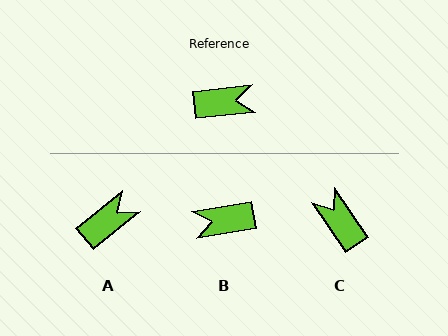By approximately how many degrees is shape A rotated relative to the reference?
Approximately 33 degrees counter-clockwise.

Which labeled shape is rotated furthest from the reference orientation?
B, about 178 degrees away.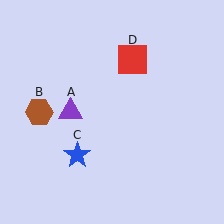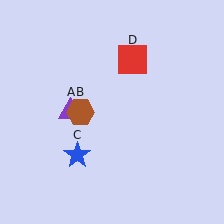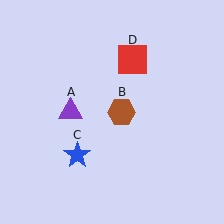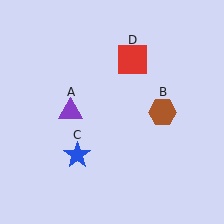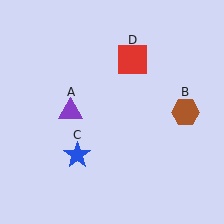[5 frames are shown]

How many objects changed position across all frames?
1 object changed position: brown hexagon (object B).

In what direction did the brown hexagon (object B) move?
The brown hexagon (object B) moved right.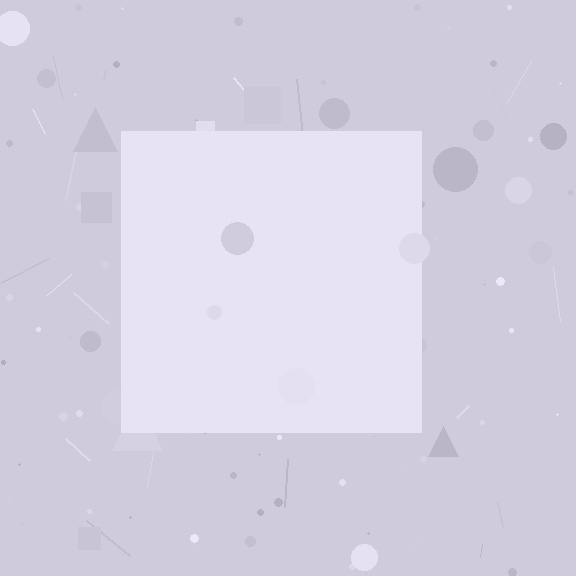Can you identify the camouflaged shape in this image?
The camouflaged shape is a square.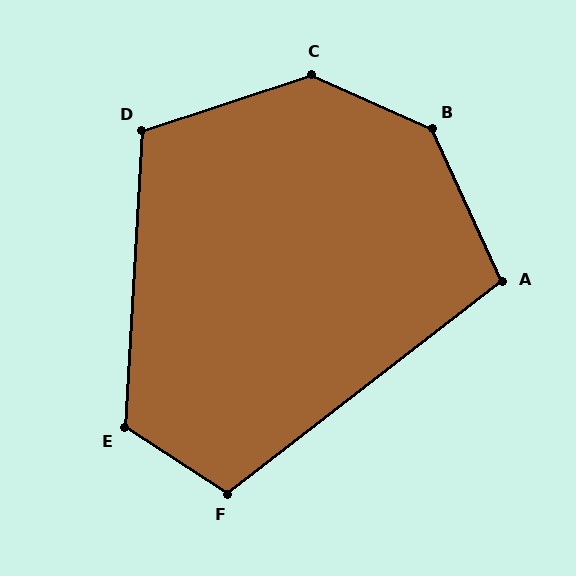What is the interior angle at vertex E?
Approximately 120 degrees (obtuse).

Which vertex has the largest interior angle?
B, at approximately 139 degrees.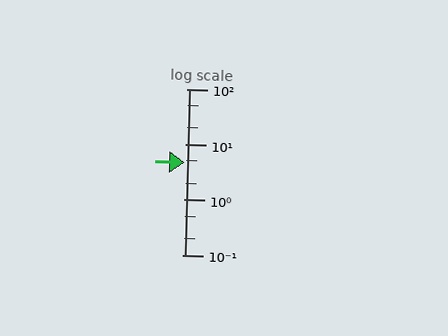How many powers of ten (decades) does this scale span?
The scale spans 3 decades, from 0.1 to 100.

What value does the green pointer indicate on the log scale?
The pointer indicates approximately 4.6.